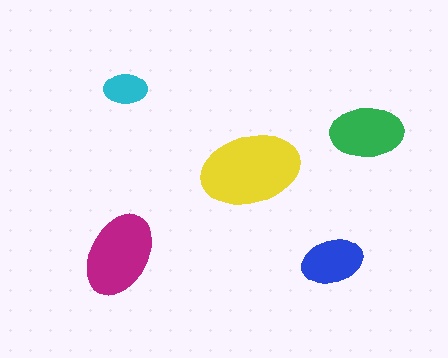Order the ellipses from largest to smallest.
the yellow one, the magenta one, the green one, the blue one, the cyan one.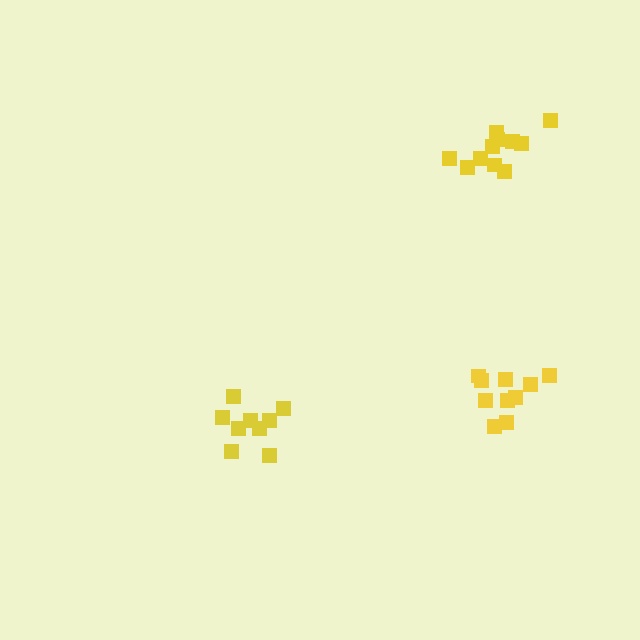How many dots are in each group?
Group 1: 11 dots, Group 2: 9 dots, Group 3: 10 dots (30 total).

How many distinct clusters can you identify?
There are 3 distinct clusters.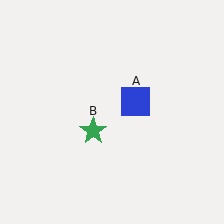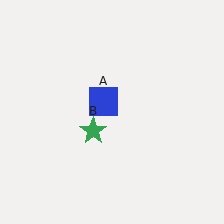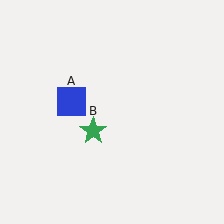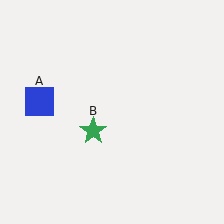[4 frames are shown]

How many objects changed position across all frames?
1 object changed position: blue square (object A).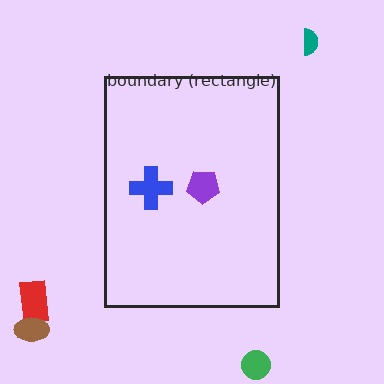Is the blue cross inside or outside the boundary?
Inside.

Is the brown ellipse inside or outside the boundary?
Outside.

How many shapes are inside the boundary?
2 inside, 4 outside.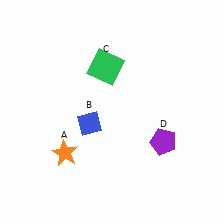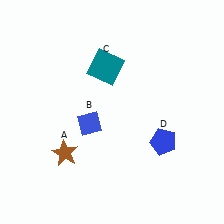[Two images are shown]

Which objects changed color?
A changed from orange to brown. C changed from green to teal. D changed from purple to blue.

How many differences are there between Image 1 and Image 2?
There are 3 differences between the two images.